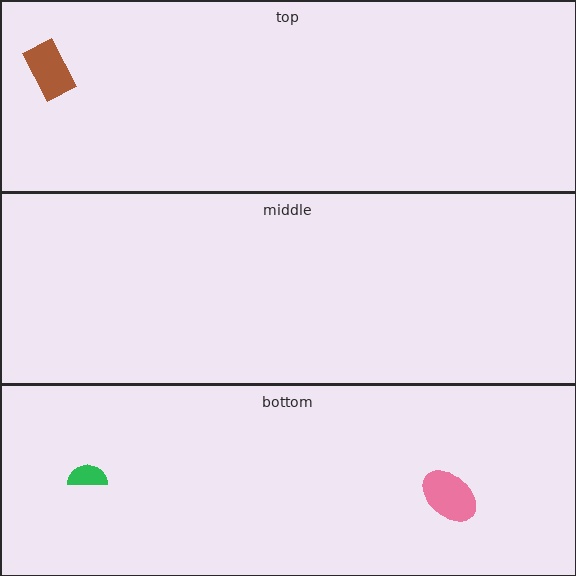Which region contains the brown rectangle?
The top region.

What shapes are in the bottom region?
The pink ellipse, the green semicircle.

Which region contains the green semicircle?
The bottom region.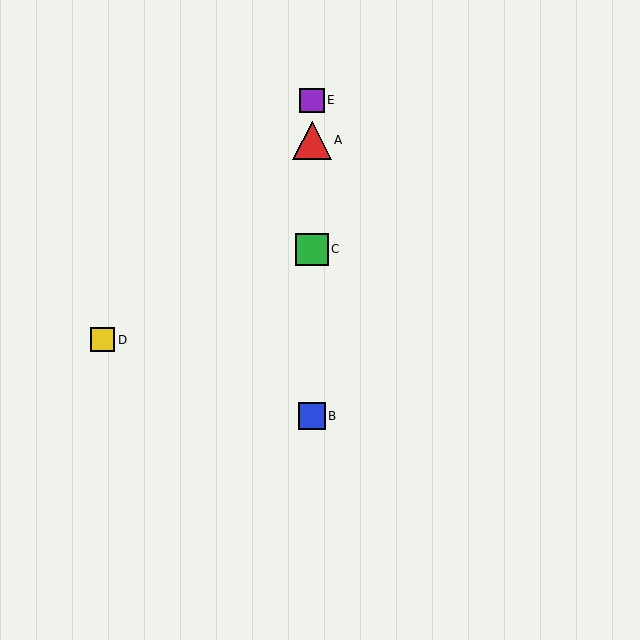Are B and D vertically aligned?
No, B is at x≈312 and D is at x≈102.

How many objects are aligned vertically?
4 objects (A, B, C, E) are aligned vertically.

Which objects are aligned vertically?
Objects A, B, C, E are aligned vertically.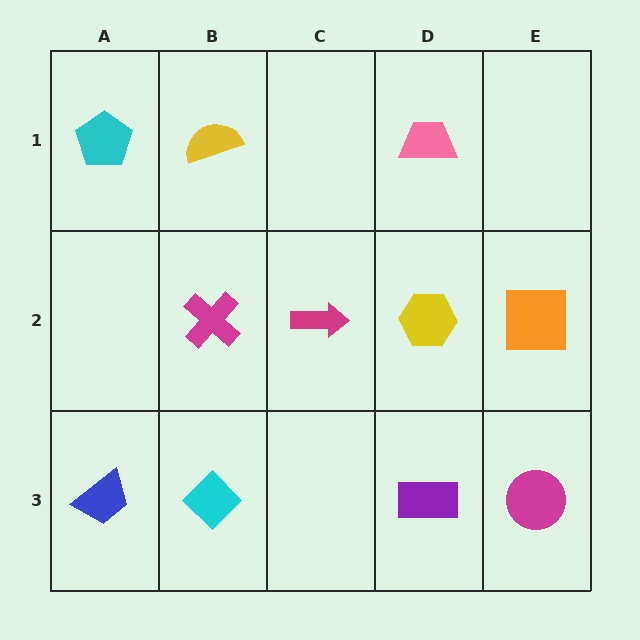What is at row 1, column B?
A yellow semicircle.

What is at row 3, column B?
A cyan diamond.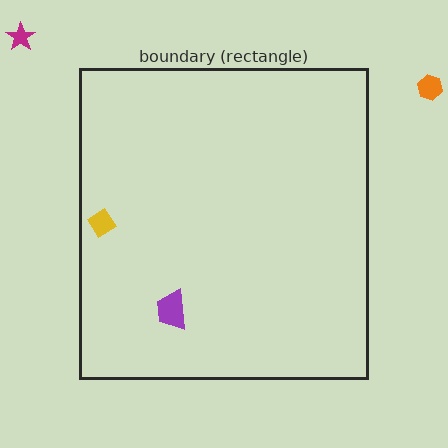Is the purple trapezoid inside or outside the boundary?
Inside.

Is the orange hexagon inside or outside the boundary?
Outside.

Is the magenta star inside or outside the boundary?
Outside.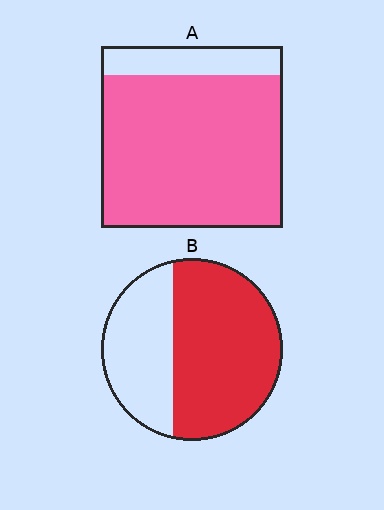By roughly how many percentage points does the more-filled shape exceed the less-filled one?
By roughly 20 percentage points (A over B).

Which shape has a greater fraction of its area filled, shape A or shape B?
Shape A.